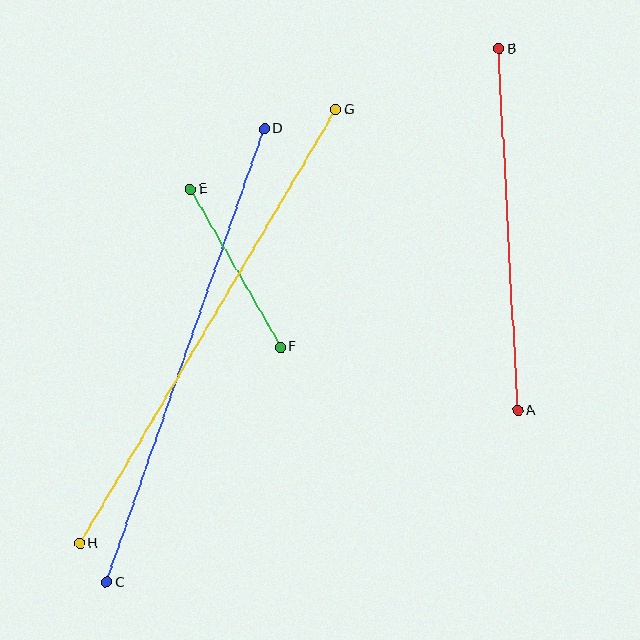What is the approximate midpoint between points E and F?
The midpoint is at approximately (235, 268) pixels.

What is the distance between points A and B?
The distance is approximately 362 pixels.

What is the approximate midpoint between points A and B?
The midpoint is at approximately (508, 230) pixels.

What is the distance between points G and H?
The distance is approximately 504 pixels.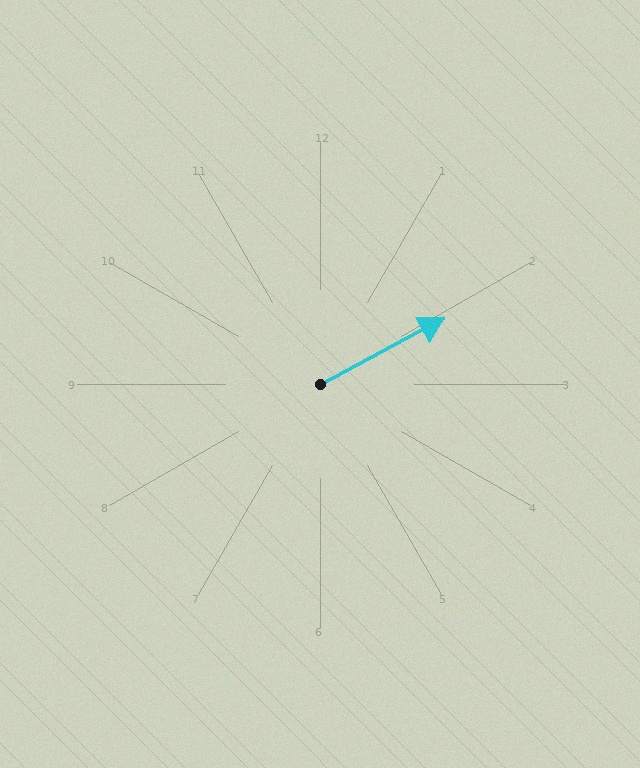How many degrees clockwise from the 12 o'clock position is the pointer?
Approximately 62 degrees.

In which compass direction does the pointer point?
Northeast.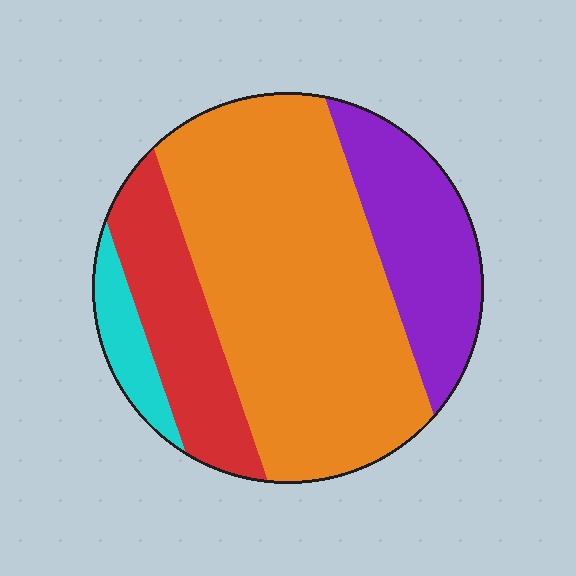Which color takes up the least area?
Cyan, at roughly 5%.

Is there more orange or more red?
Orange.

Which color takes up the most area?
Orange, at roughly 55%.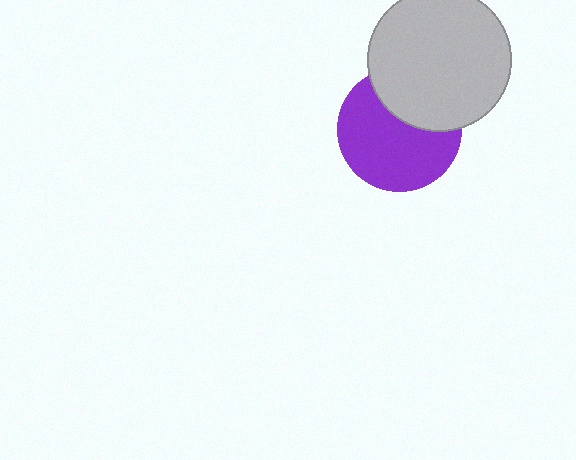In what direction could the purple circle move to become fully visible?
The purple circle could move down. That would shift it out from behind the light gray circle entirely.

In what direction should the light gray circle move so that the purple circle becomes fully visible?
The light gray circle should move up. That is the shortest direction to clear the overlap and leave the purple circle fully visible.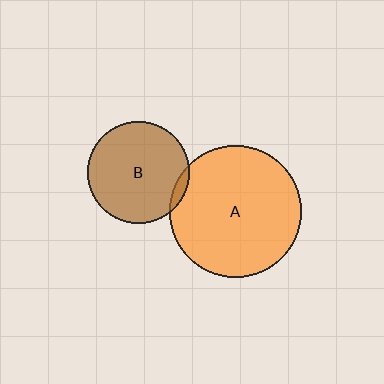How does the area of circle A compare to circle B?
Approximately 1.7 times.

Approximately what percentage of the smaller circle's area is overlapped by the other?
Approximately 5%.